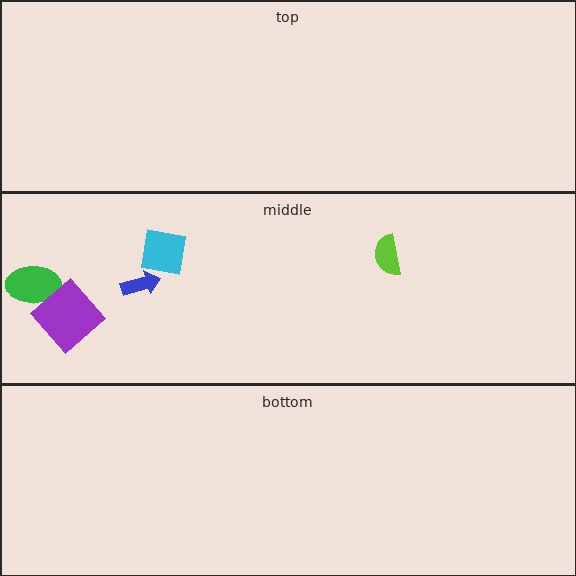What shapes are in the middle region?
The cyan square, the blue arrow, the green ellipse, the purple diamond, the lime semicircle.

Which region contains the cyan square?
The middle region.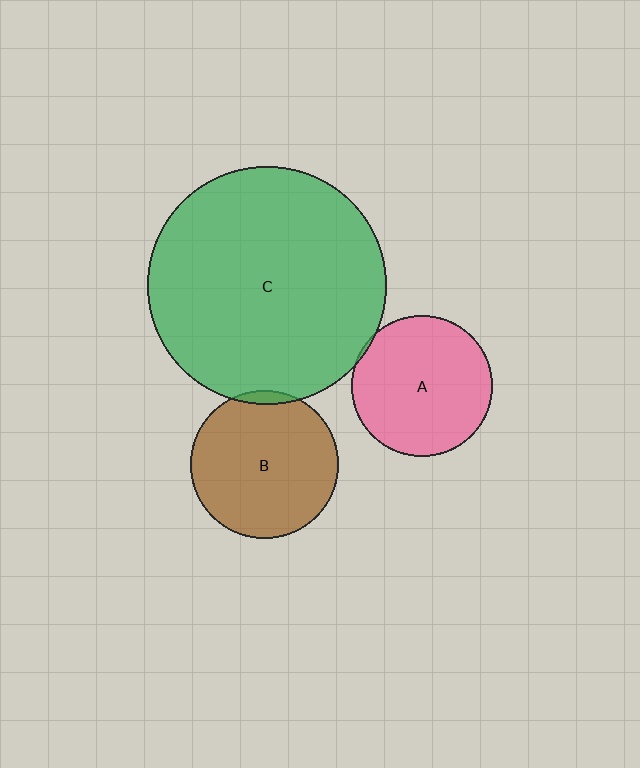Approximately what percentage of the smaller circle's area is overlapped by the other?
Approximately 5%.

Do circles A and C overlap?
Yes.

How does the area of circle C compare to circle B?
Approximately 2.6 times.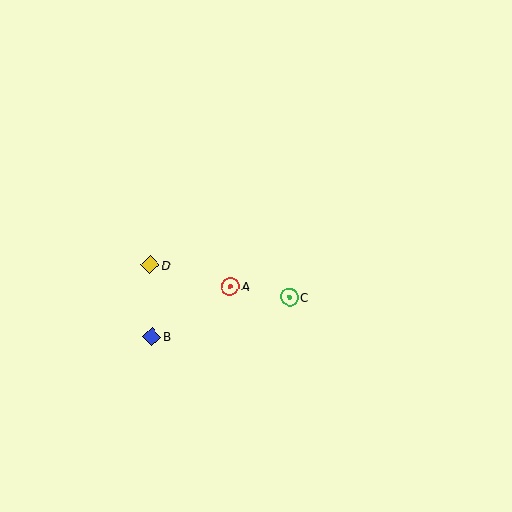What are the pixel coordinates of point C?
Point C is at (289, 297).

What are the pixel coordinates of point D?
Point D is at (150, 265).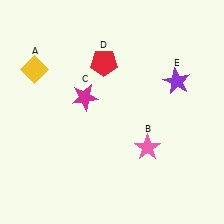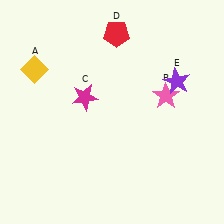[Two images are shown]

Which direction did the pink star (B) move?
The pink star (B) moved up.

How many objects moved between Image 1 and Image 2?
2 objects moved between the two images.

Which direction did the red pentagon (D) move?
The red pentagon (D) moved up.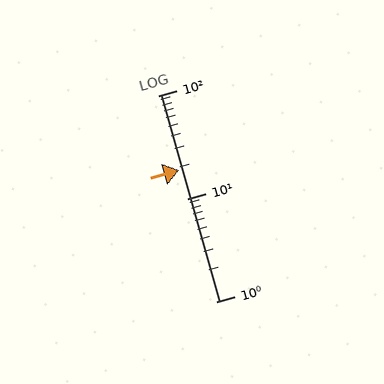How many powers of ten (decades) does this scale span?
The scale spans 2 decades, from 1 to 100.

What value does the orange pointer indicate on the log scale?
The pointer indicates approximately 19.